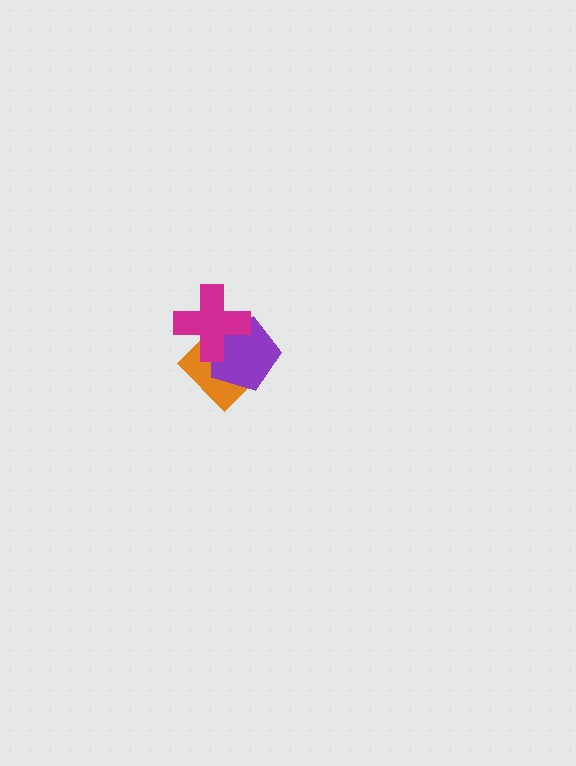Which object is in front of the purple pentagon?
The magenta cross is in front of the purple pentagon.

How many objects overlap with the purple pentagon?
2 objects overlap with the purple pentagon.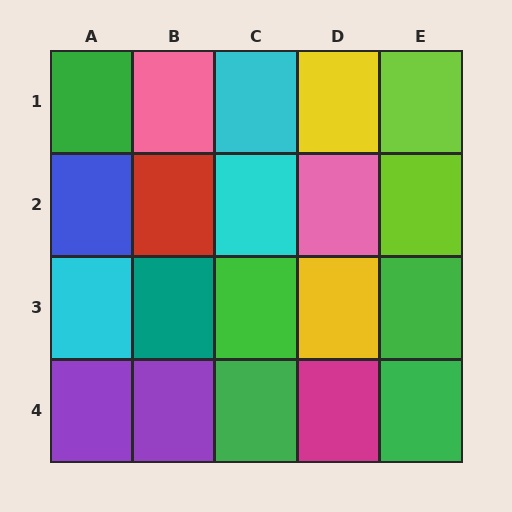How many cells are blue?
1 cell is blue.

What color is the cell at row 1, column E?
Lime.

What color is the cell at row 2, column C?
Cyan.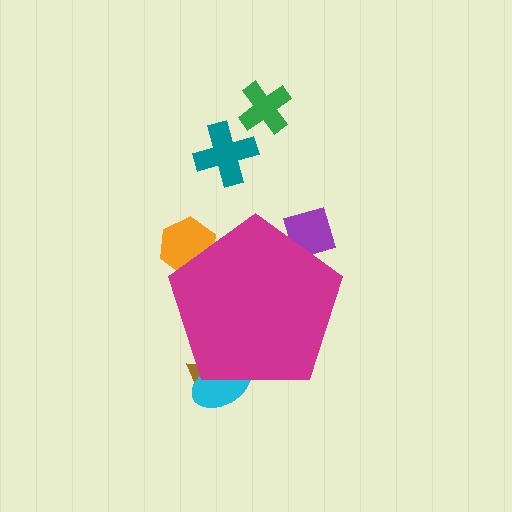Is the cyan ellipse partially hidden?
Yes, the cyan ellipse is partially hidden behind the magenta pentagon.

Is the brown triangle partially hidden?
Yes, the brown triangle is partially hidden behind the magenta pentagon.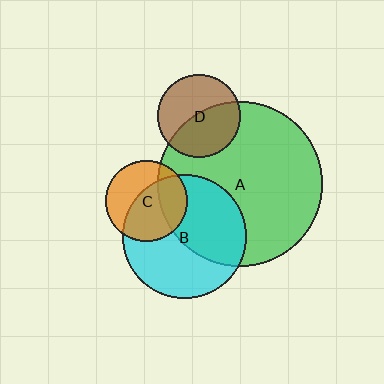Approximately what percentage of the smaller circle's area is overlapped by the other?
Approximately 60%.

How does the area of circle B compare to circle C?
Approximately 2.3 times.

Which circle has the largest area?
Circle A (green).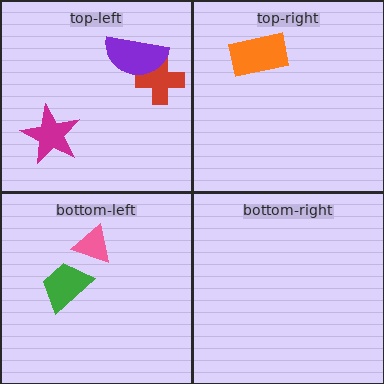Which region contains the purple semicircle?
The top-left region.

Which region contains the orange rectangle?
The top-right region.